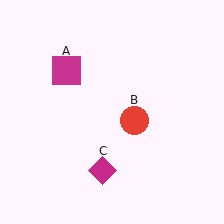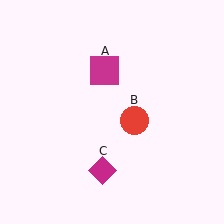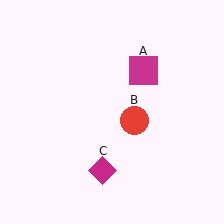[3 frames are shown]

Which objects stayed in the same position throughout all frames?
Red circle (object B) and magenta diamond (object C) remained stationary.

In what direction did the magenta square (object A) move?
The magenta square (object A) moved right.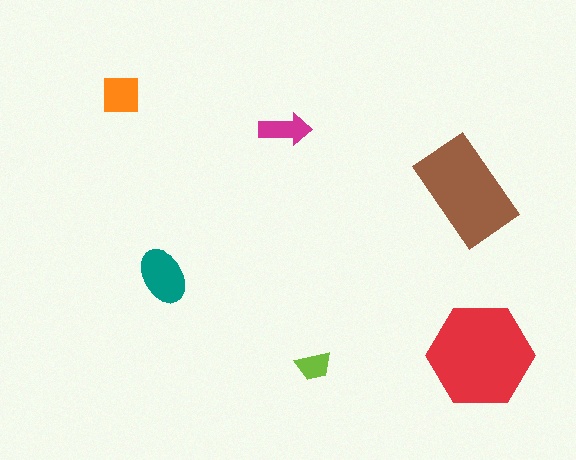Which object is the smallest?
The lime trapezoid.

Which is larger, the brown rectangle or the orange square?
The brown rectangle.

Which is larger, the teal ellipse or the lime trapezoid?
The teal ellipse.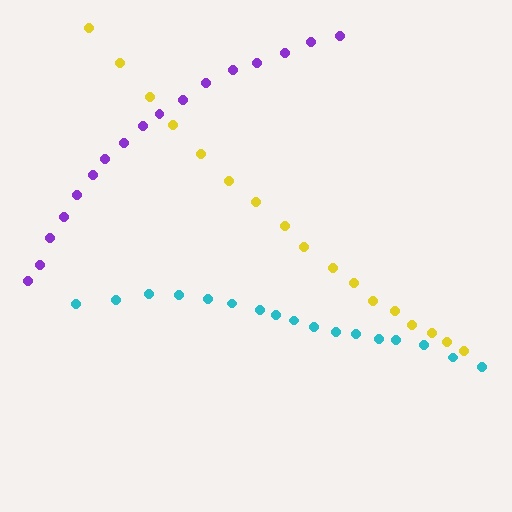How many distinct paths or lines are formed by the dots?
There are 3 distinct paths.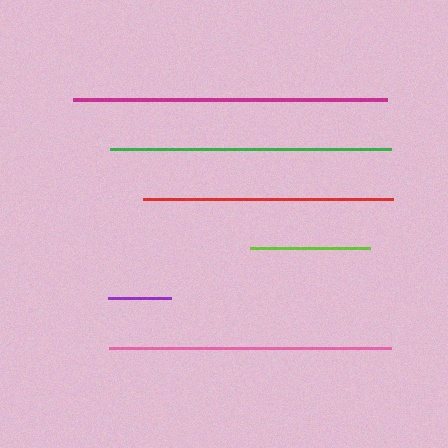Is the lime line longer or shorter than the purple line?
The lime line is longer than the purple line.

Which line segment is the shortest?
The purple line is the shortest at approximately 64 pixels.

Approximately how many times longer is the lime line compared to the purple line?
The lime line is approximately 1.9 times the length of the purple line.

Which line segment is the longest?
The magenta line is the longest at approximately 313 pixels.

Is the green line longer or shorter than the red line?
The green line is longer than the red line.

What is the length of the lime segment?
The lime segment is approximately 120 pixels long.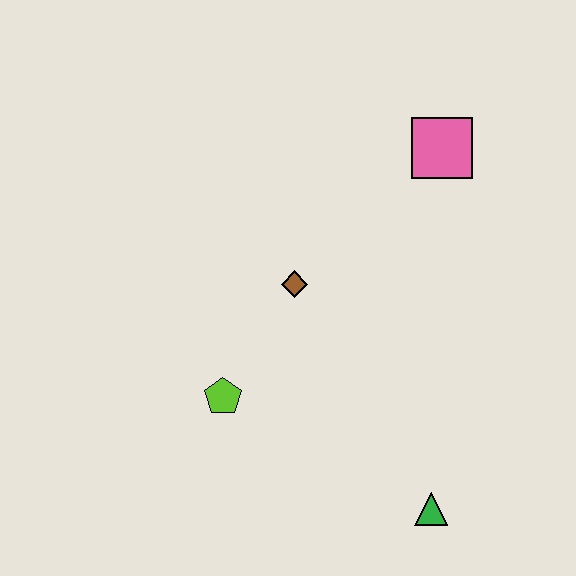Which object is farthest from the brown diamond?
The green triangle is farthest from the brown diamond.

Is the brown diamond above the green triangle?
Yes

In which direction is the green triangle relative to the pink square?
The green triangle is below the pink square.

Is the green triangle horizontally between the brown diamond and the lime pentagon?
No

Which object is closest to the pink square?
The brown diamond is closest to the pink square.